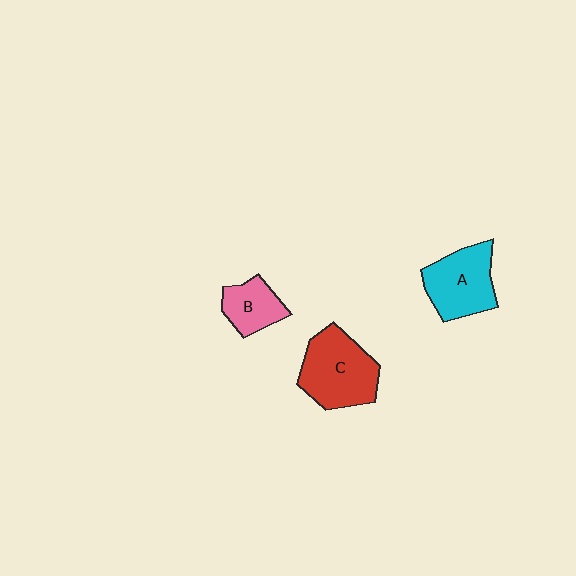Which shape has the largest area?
Shape C (red).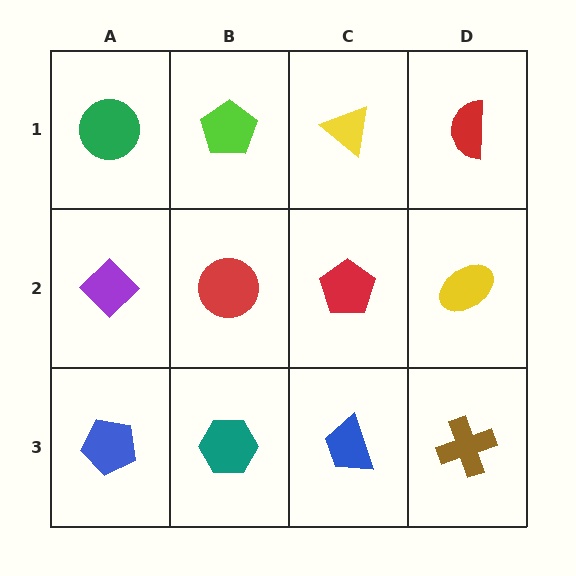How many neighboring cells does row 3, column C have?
3.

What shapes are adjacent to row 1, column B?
A red circle (row 2, column B), a green circle (row 1, column A), a yellow triangle (row 1, column C).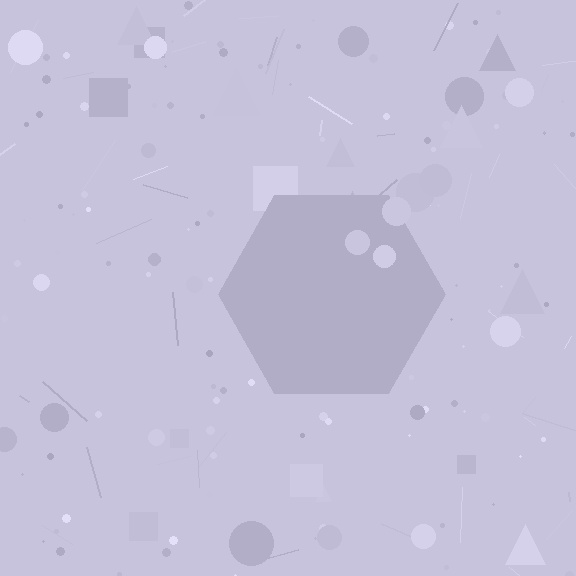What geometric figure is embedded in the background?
A hexagon is embedded in the background.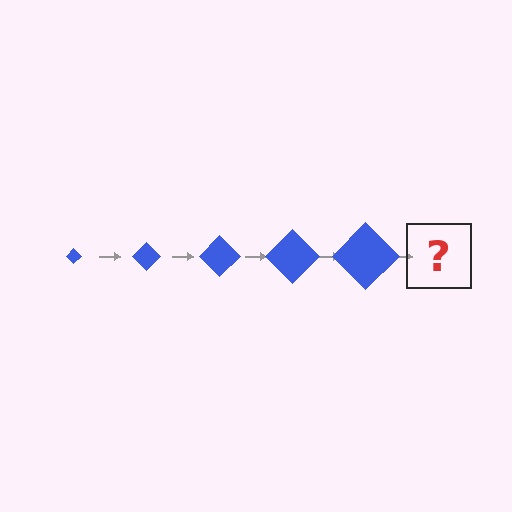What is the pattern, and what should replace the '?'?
The pattern is that the diamond gets progressively larger each step. The '?' should be a blue diamond, larger than the previous one.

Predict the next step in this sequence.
The next step is a blue diamond, larger than the previous one.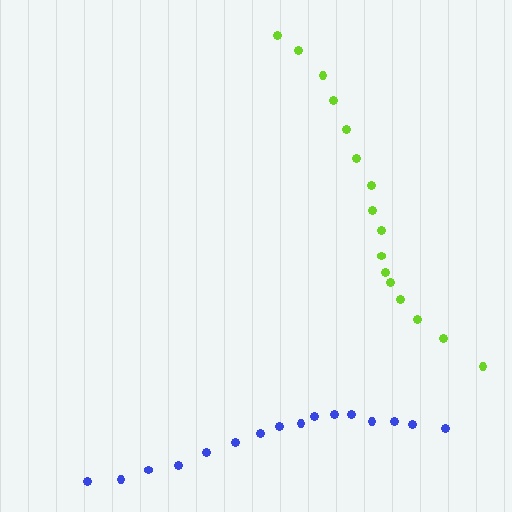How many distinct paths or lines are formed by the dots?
There are 2 distinct paths.